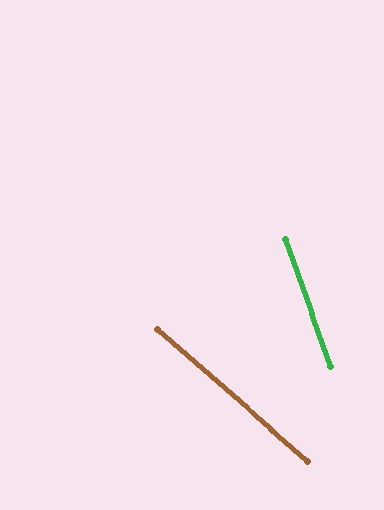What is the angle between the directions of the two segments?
Approximately 29 degrees.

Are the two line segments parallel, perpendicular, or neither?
Neither parallel nor perpendicular — they differ by about 29°.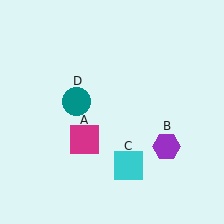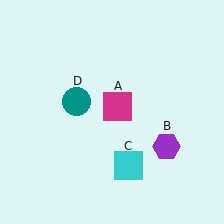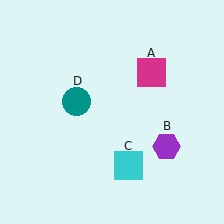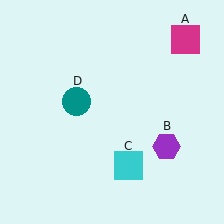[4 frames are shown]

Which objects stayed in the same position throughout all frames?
Purple hexagon (object B) and cyan square (object C) and teal circle (object D) remained stationary.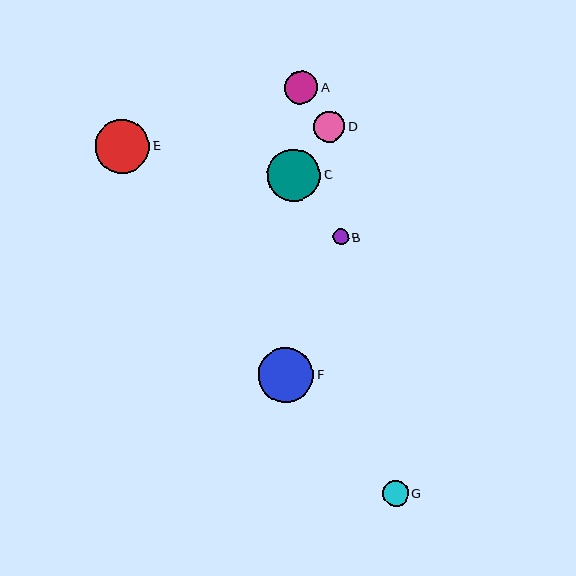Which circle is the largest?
Circle F is the largest with a size of approximately 55 pixels.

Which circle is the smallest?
Circle B is the smallest with a size of approximately 15 pixels.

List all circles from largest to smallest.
From largest to smallest: F, E, C, A, D, G, B.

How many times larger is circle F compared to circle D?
Circle F is approximately 1.8 times the size of circle D.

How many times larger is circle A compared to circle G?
Circle A is approximately 1.3 times the size of circle G.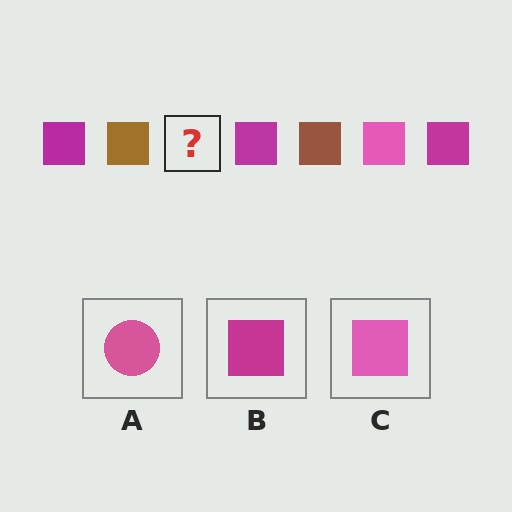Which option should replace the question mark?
Option C.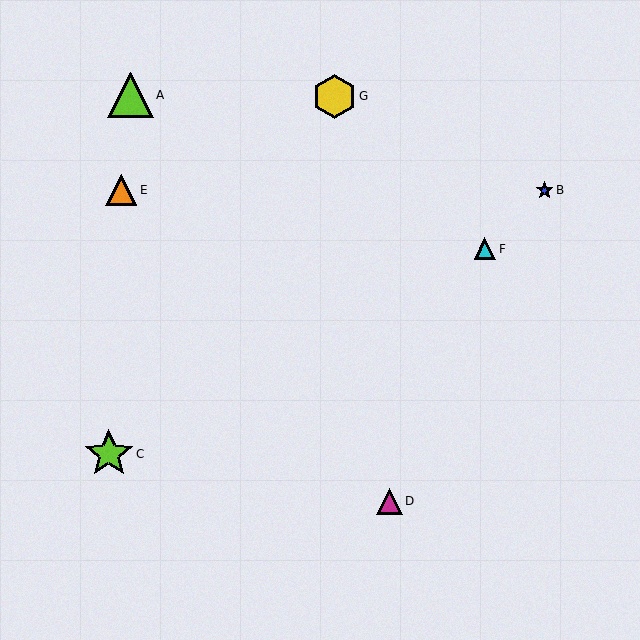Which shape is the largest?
The lime star (labeled C) is the largest.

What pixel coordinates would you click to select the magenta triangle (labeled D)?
Click at (389, 501) to select the magenta triangle D.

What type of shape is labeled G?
Shape G is a yellow hexagon.